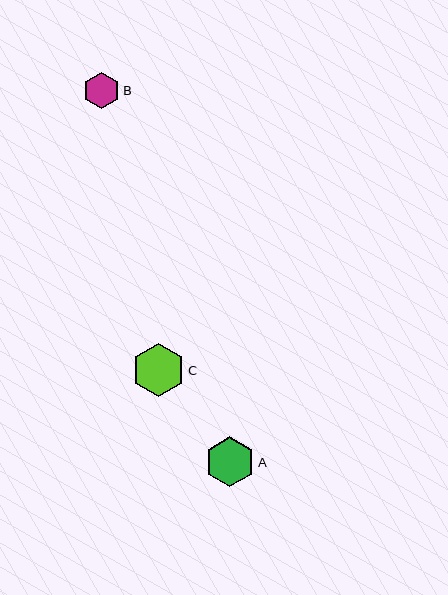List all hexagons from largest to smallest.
From largest to smallest: C, A, B.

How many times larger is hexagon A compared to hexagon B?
Hexagon A is approximately 1.4 times the size of hexagon B.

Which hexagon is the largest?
Hexagon C is the largest with a size of approximately 53 pixels.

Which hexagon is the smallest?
Hexagon B is the smallest with a size of approximately 37 pixels.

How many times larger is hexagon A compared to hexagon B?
Hexagon A is approximately 1.4 times the size of hexagon B.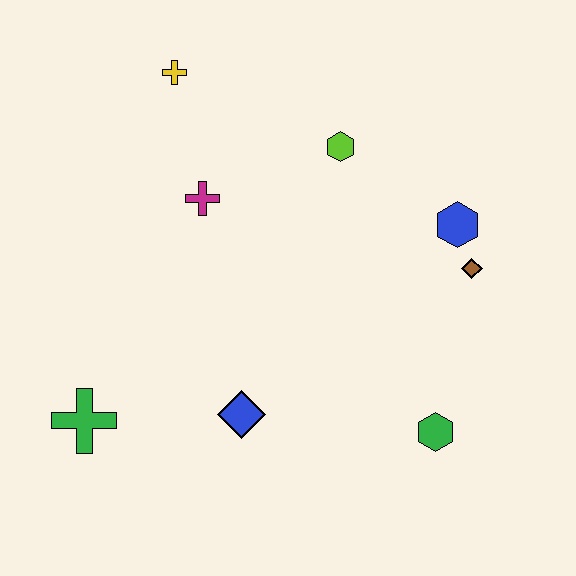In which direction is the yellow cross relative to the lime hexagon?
The yellow cross is to the left of the lime hexagon.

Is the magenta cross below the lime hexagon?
Yes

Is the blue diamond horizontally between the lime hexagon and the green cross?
Yes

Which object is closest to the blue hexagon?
The brown diamond is closest to the blue hexagon.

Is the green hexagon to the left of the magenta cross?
No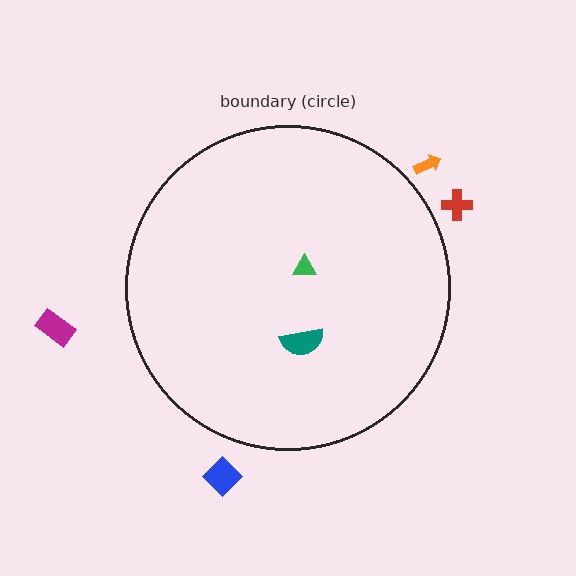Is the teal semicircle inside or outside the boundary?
Inside.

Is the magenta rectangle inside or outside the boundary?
Outside.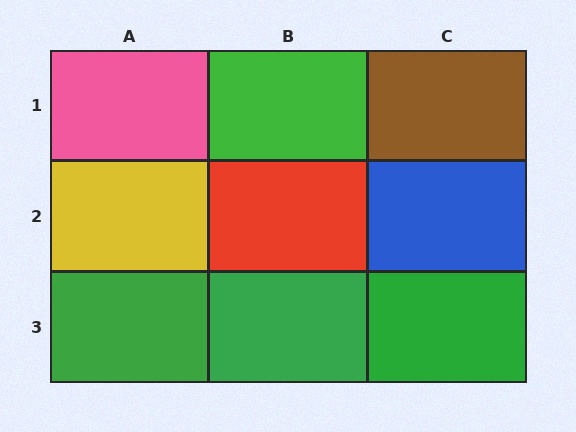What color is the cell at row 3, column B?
Green.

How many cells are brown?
1 cell is brown.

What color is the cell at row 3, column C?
Green.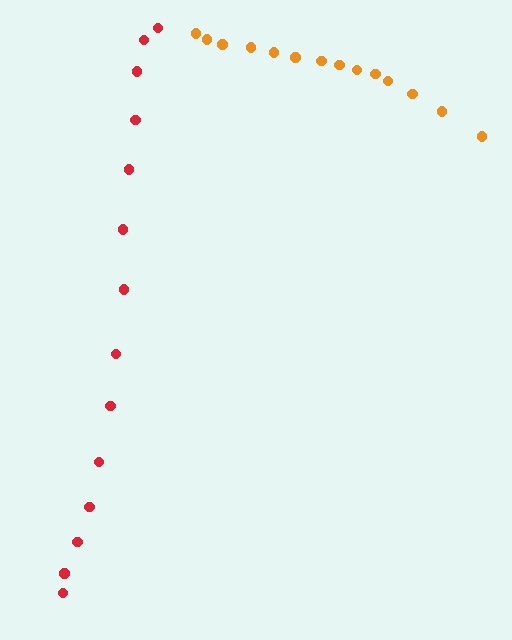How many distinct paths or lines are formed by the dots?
There are 2 distinct paths.